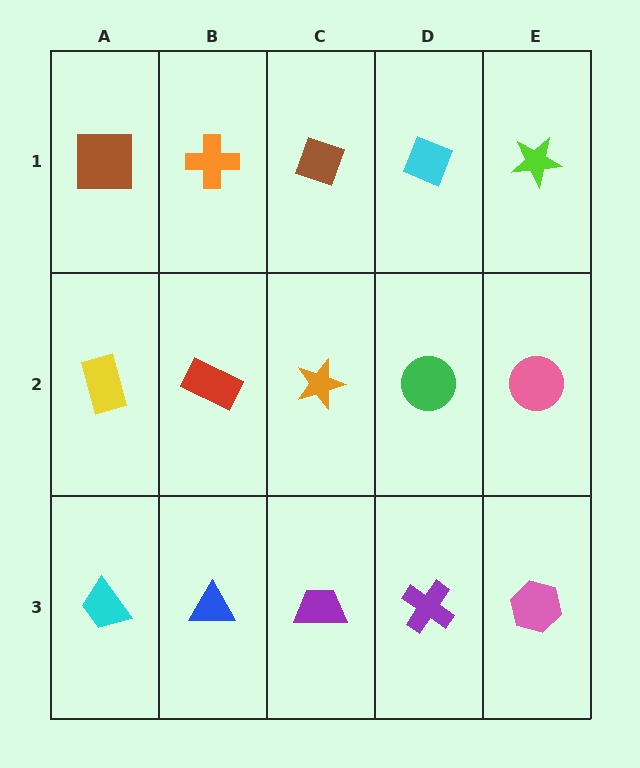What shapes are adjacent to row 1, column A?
A yellow rectangle (row 2, column A), an orange cross (row 1, column B).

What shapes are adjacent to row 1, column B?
A red rectangle (row 2, column B), a brown square (row 1, column A), a brown diamond (row 1, column C).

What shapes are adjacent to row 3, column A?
A yellow rectangle (row 2, column A), a blue triangle (row 3, column B).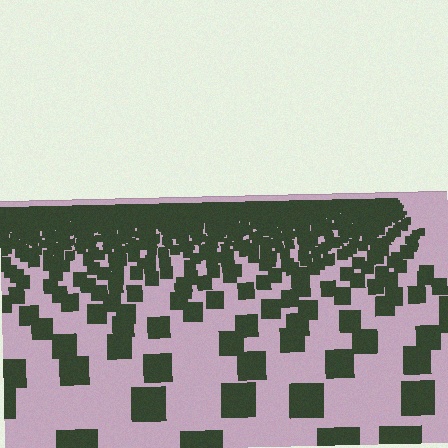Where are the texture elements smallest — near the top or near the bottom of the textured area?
Near the top.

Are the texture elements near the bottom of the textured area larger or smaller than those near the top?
Larger. Near the bottom, elements are closer to the viewer and appear at a bigger on-screen size.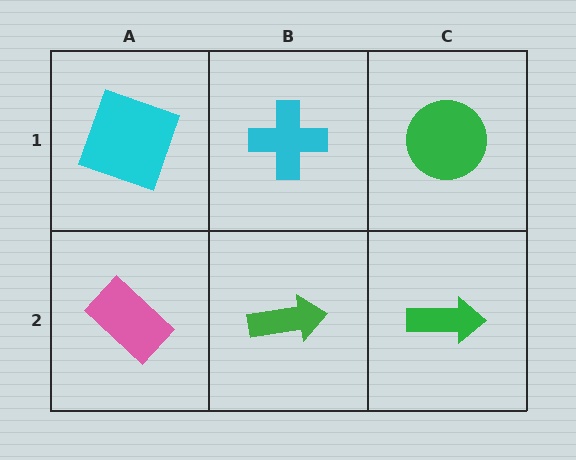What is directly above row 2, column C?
A green circle.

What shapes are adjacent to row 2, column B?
A cyan cross (row 1, column B), a pink rectangle (row 2, column A), a green arrow (row 2, column C).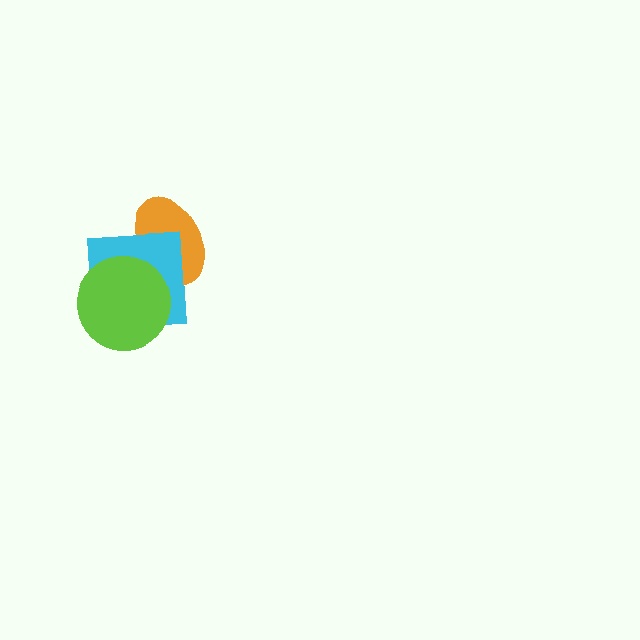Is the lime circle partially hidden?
No, no other shape covers it.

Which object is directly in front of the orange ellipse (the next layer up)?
The cyan square is directly in front of the orange ellipse.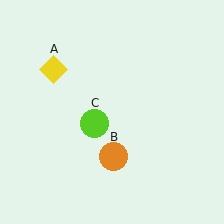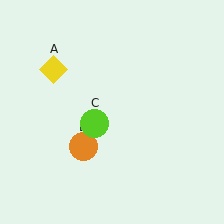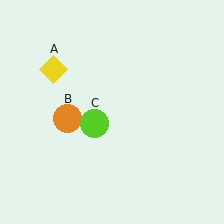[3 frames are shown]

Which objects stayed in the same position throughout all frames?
Yellow diamond (object A) and lime circle (object C) remained stationary.